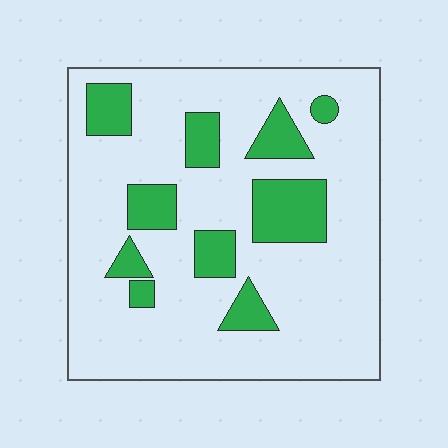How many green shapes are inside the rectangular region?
10.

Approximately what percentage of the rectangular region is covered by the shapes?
Approximately 20%.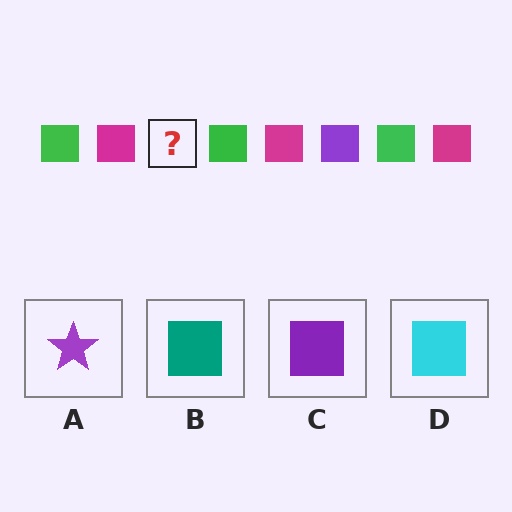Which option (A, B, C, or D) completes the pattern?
C.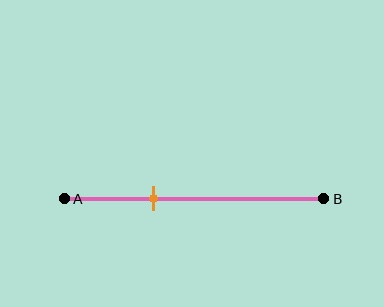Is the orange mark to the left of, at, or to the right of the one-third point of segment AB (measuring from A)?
The orange mark is approximately at the one-third point of segment AB.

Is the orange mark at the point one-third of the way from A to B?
Yes, the mark is approximately at the one-third point.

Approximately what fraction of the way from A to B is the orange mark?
The orange mark is approximately 35% of the way from A to B.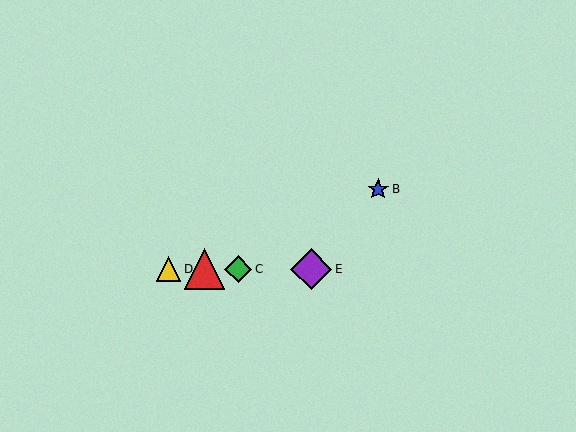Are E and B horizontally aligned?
No, E is at y≈269 and B is at y≈189.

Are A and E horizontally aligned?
Yes, both are at y≈269.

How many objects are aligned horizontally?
4 objects (A, C, D, E) are aligned horizontally.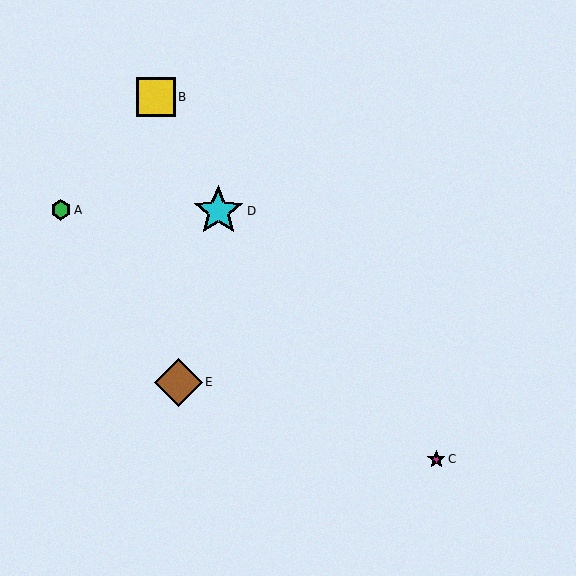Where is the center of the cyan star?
The center of the cyan star is at (218, 211).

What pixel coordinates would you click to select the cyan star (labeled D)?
Click at (218, 211) to select the cyan star D.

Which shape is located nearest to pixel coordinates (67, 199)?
The green hexagon (labeled A) at (61, 210) is nearest to that location.